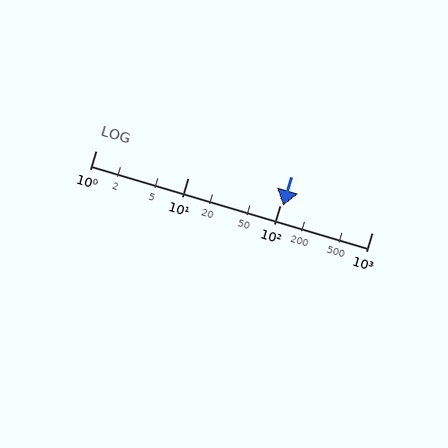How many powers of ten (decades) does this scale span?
The scale spans 3 decades, from 1 to 1000.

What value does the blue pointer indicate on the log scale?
The pointer indicates approximately 110.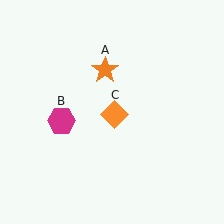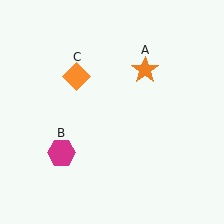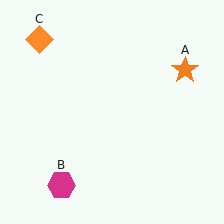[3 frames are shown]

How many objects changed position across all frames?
3 objects changed position: orange star (object A), magenta hexagon (object B), orange diamond (object C).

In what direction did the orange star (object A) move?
The orange star (object A) moved right.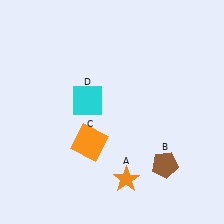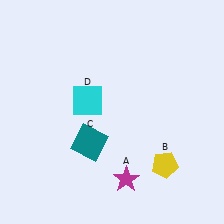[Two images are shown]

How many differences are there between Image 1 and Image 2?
There are 3 differences between the two images.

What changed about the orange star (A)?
In Image 1, A is orange. In Image 2, it changed to magenta.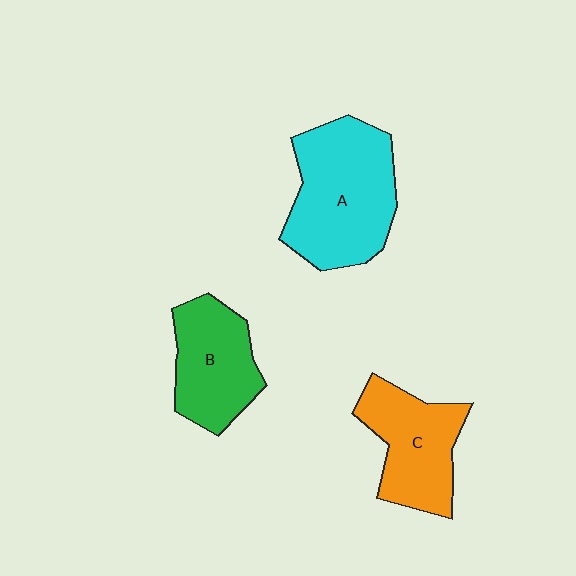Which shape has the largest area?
Shape A (cyan).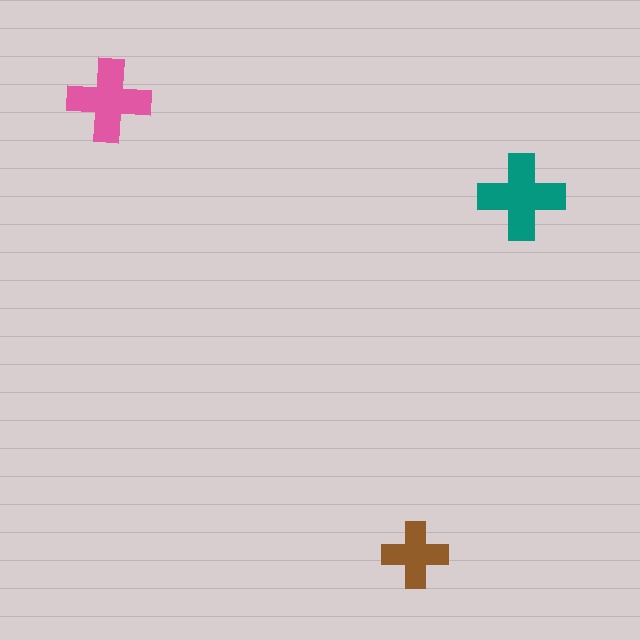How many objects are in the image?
There are 3 objects in the image.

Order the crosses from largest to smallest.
the teal one, the pink one, the brown one.